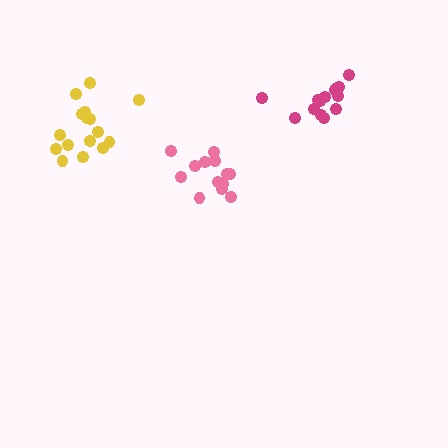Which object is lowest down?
The pink cluster is bottommost.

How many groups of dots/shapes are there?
There are 3 groups.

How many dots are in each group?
Group 1: 14 dots, Group 2: 17 dots, Group 3: 13 dots (44 total).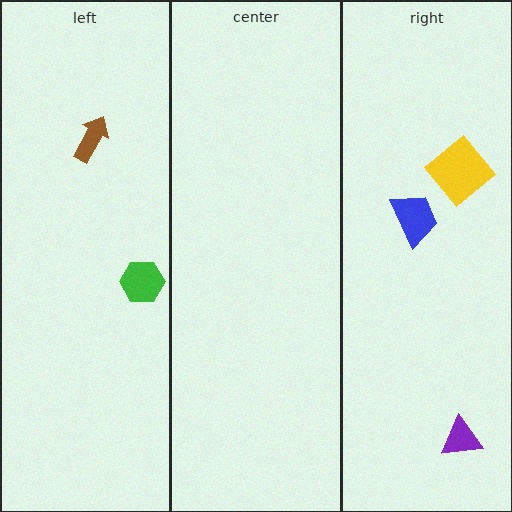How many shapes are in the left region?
2.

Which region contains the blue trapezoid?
The right region.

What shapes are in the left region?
The green hexagon, the brown arrow.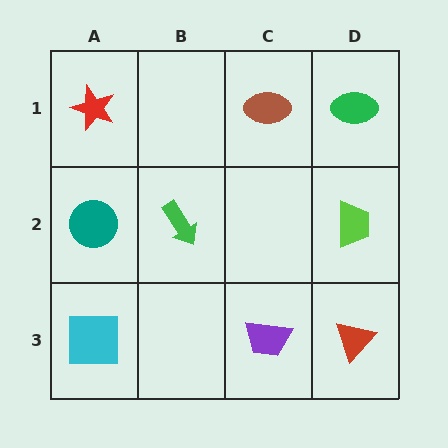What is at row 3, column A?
A cyan square.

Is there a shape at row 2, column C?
No, that cell is empty.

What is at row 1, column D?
A green ellipse.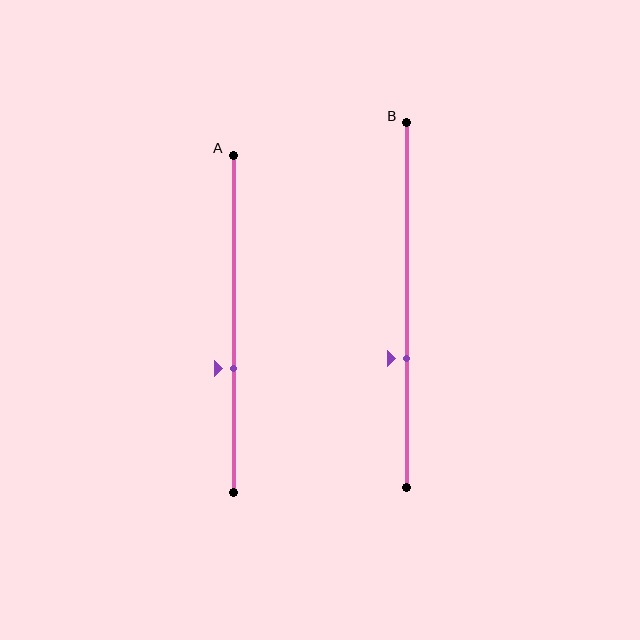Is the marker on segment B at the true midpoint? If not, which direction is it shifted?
No, the marker on segment B is shifted downward by about 14% of the segment length.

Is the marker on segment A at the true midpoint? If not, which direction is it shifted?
No, the marker on segment A is shifted downward by about 13% of the segment length.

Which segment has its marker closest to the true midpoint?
Segment A has its marker closest to the true midpoint.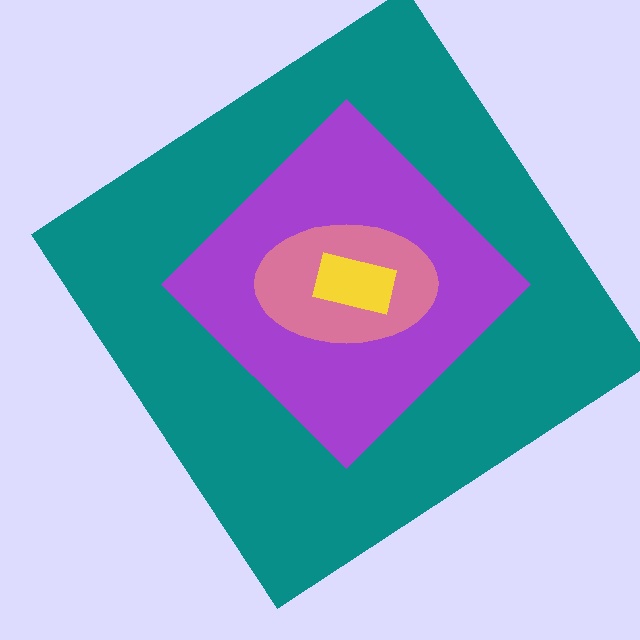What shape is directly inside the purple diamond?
The pink ellipse.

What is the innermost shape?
The yellow rectangle.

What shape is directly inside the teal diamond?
The purple diamond.